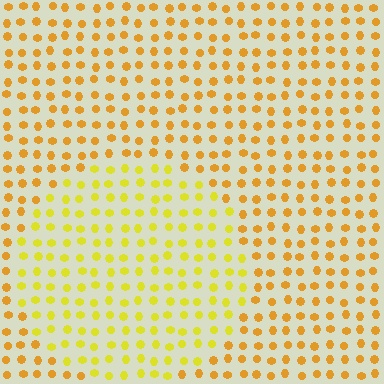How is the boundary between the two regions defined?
The boundary is defined purely by a slight shift in hue (about 25 degrees). Spacing, size, and orientation are identical on both sides.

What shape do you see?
I see a circle.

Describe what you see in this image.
The image is filled with small orange elements in a uniform arrangement. A circle-shaped region is visible where the elements are tinted to a slightly different hue, forming a subtle color boundary.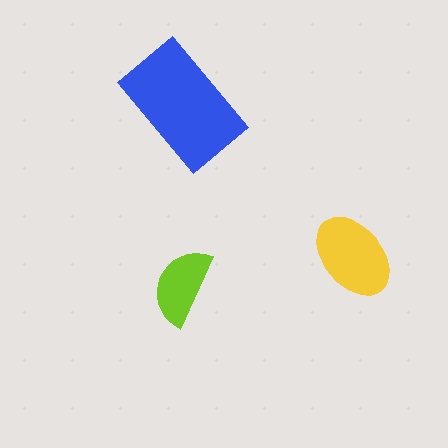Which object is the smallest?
The lime semicircle.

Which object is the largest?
The blue rectangle.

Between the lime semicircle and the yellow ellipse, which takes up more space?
The yellow ellipse.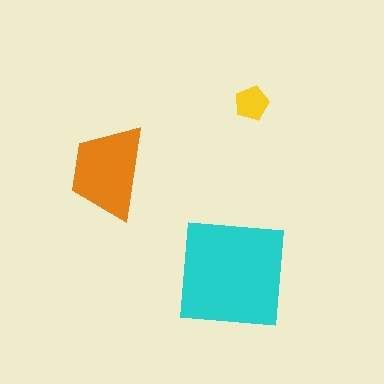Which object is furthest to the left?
The orange trapezoid is leftmost.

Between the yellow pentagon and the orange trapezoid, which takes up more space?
The orange trapezoid.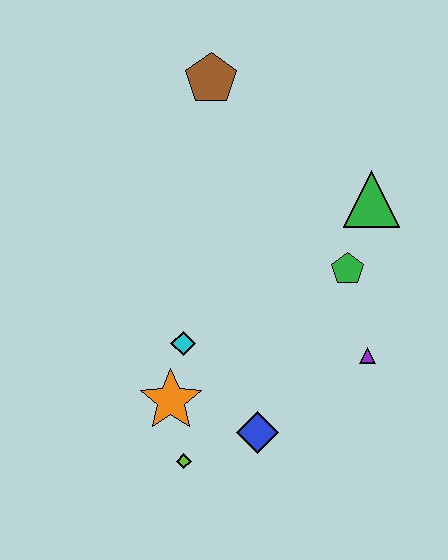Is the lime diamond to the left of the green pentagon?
Yes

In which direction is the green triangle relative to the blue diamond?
The green triangle is above the blue diamond.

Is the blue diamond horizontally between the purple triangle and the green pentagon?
No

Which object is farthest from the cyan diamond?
The brown pentagon is farthest from the cyan diamond.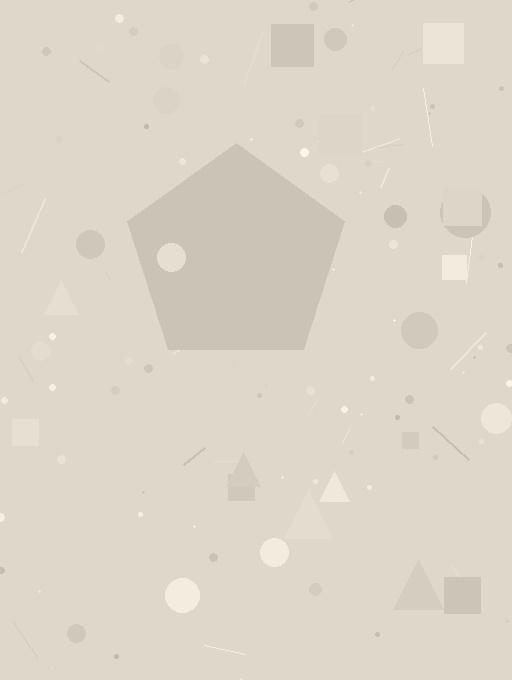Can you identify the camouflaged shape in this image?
The camouflaged shape is a pentagon.